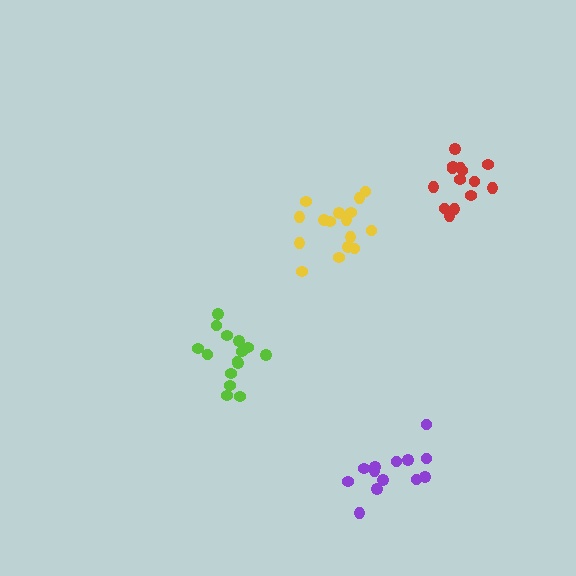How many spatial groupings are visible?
There are 4 spatial groupings.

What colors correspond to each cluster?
The clusters are colored: lime, red, purple, yellow.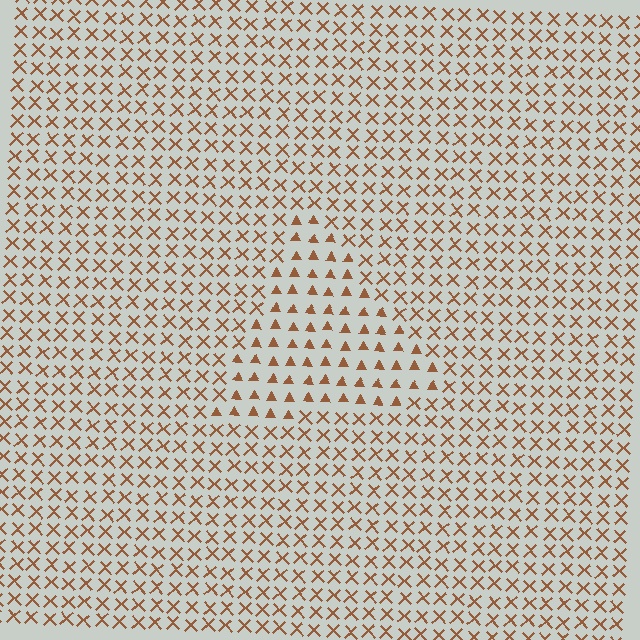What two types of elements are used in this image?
The image uses triangles inside the triangle region and X marks outside it.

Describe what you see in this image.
The image is filled with small brown elements arranged in a uniform grid. A triangle-shaped region contains triangles, while the surrounding area contains X marks. The boundary is defined purely by the change in element shape.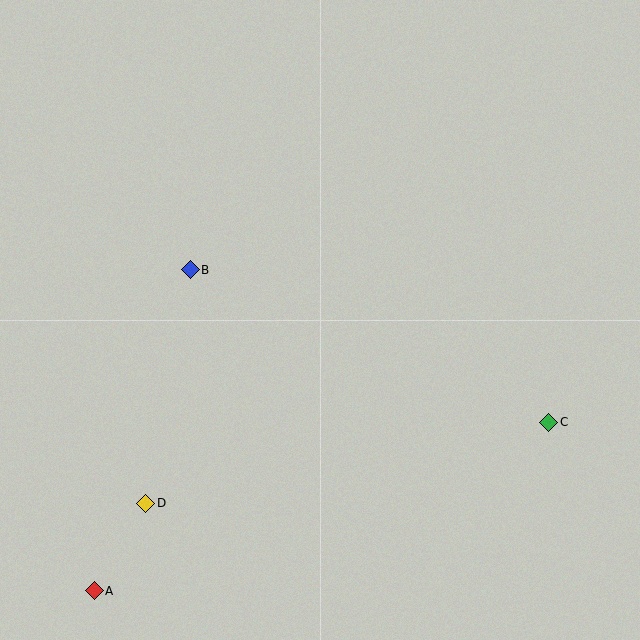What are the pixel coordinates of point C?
Point C is at (549, 422).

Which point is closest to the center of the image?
Point B at (190, 270) is closest to the center.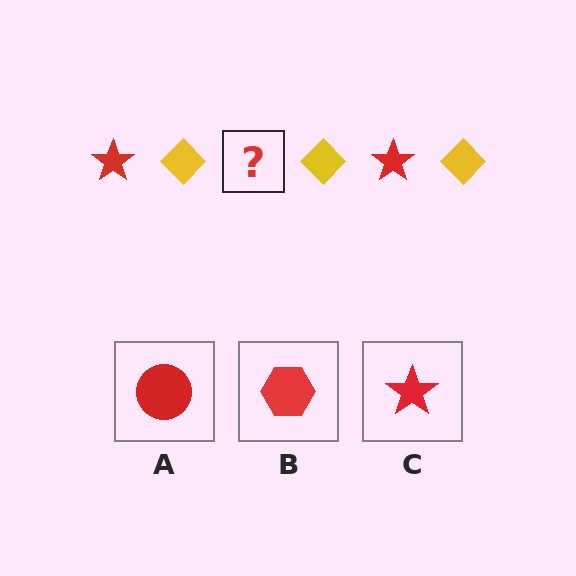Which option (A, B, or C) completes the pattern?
C.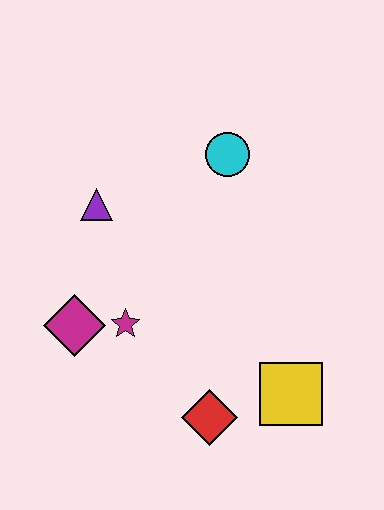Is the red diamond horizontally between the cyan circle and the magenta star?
Yes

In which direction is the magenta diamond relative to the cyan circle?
The magenta diamond is below the cyan circle.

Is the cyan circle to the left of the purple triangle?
No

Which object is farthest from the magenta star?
The cyan circle is farthest from the magenta star.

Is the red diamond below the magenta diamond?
Yes